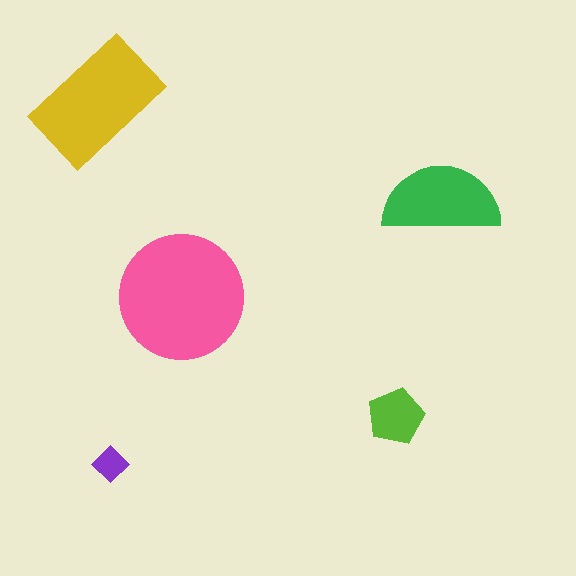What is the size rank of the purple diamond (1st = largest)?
5th.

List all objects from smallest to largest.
The purple diamond, the lime pentagon, the green semicircle, the yellow rectangle, the pink circle.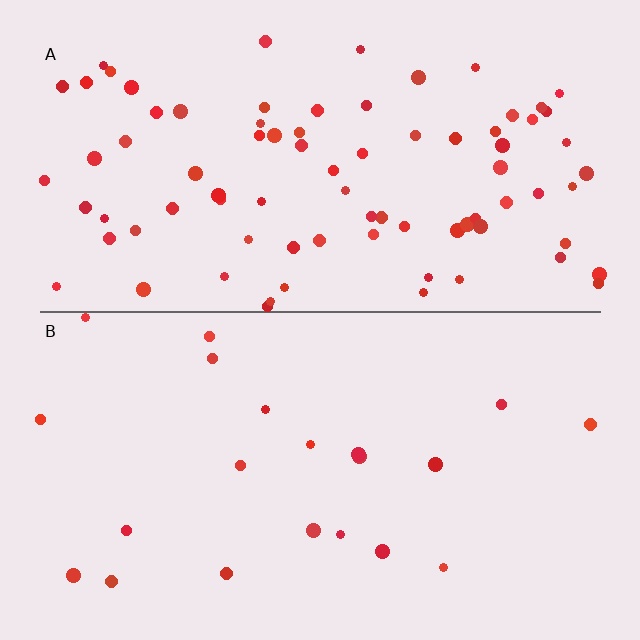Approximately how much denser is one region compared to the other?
Approximately 3.9× — region A over region B.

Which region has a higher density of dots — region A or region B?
A (the top).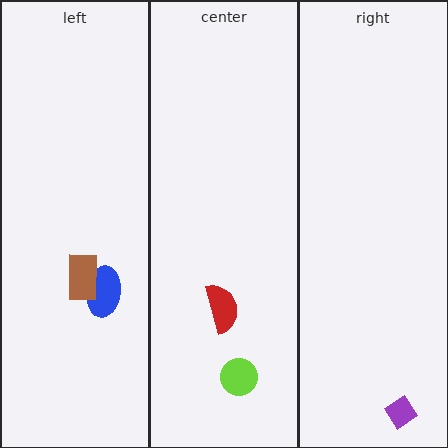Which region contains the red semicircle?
The center region.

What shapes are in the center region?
The lime circle, the red semicircle.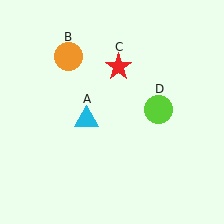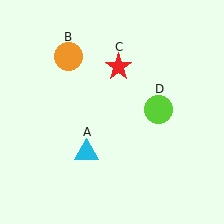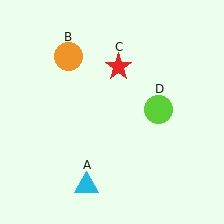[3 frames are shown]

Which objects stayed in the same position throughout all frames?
Orange circle (object B) and red star (object C) and lime circle (object D) remained stationary.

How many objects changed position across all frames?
1 object changed position: cyan triangle (object A).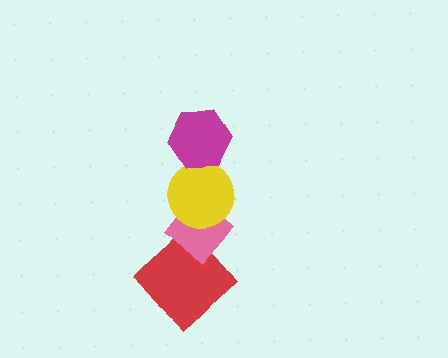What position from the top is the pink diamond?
The pink diamond is 3rd from the top.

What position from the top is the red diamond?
The red diamond is 4th from the top.